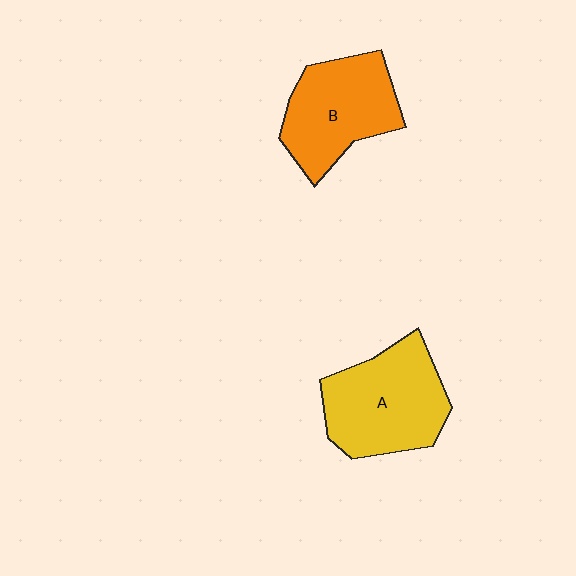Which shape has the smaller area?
Shape B (orange).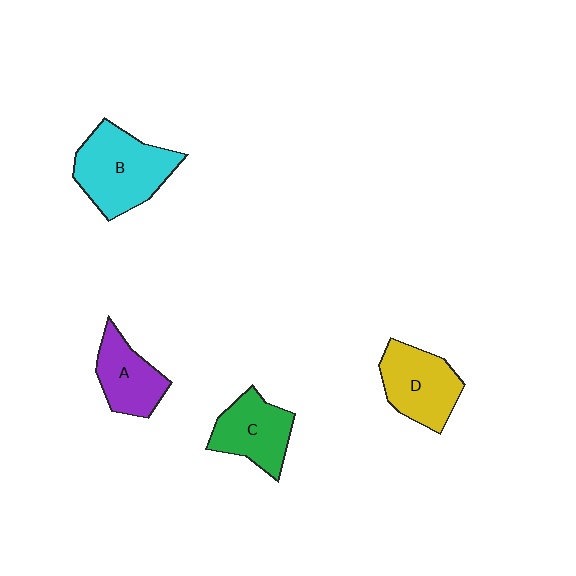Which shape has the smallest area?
Shape A (purple).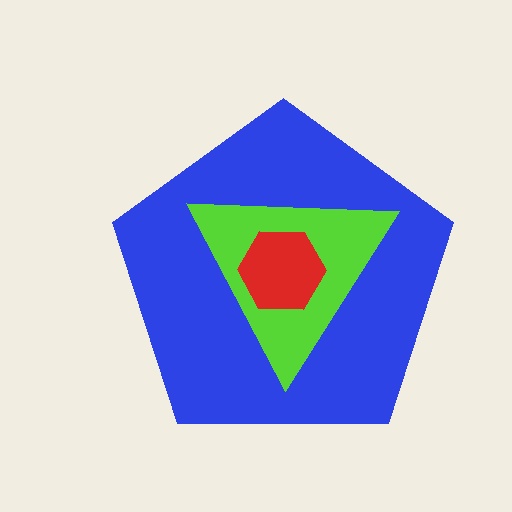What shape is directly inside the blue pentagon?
The lime triangle.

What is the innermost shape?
The red hexagon.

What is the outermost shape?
The blue pentagon.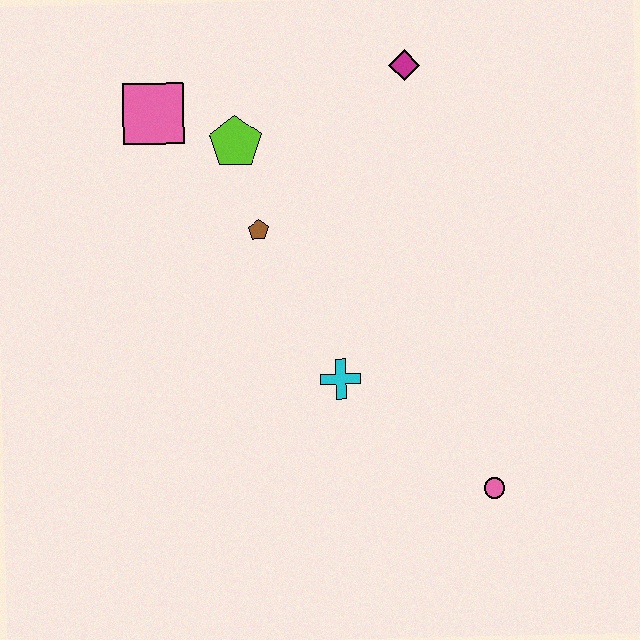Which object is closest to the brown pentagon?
The lime pentagon is closest to the brown pentagon.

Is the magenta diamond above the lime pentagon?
Yes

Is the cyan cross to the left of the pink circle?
Yes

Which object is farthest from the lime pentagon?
The pink circle is farthest from the lime pentagon.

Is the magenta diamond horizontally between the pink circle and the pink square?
Yes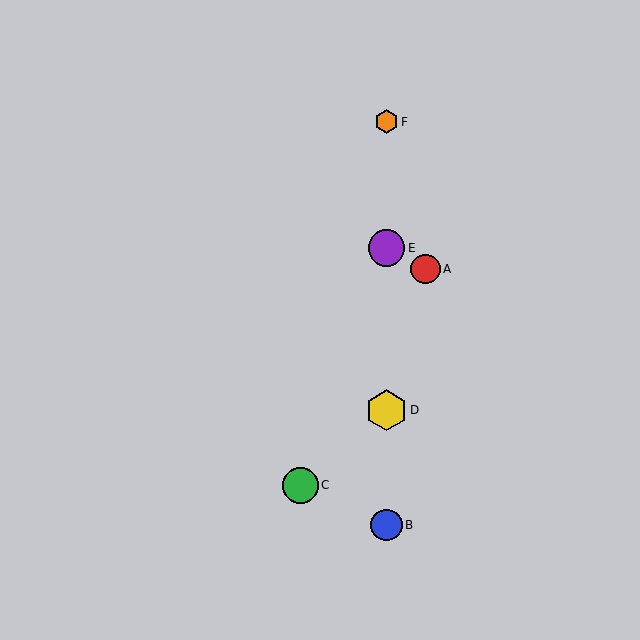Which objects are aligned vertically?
Objects B, D, E, F are aligned vertically.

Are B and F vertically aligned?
Yes, both are at x≈387.